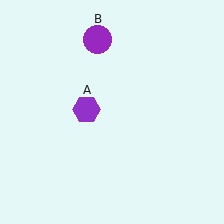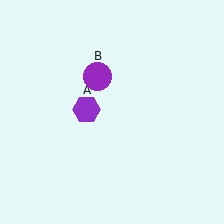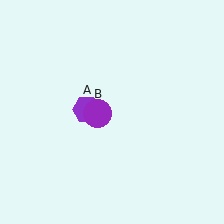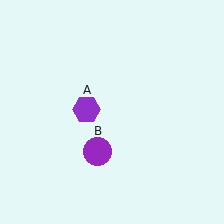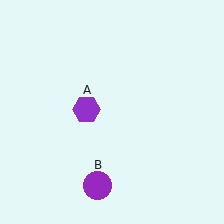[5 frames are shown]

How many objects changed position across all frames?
1 object changed position: purple circle (object B).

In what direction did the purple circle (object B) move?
The purple circle (object B) moved down.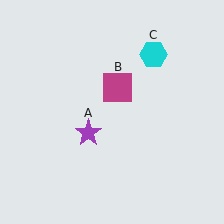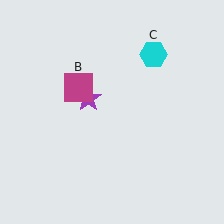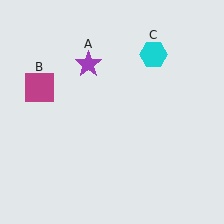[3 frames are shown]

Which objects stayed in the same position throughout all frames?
Cyan hexagon (object C) remained stationary.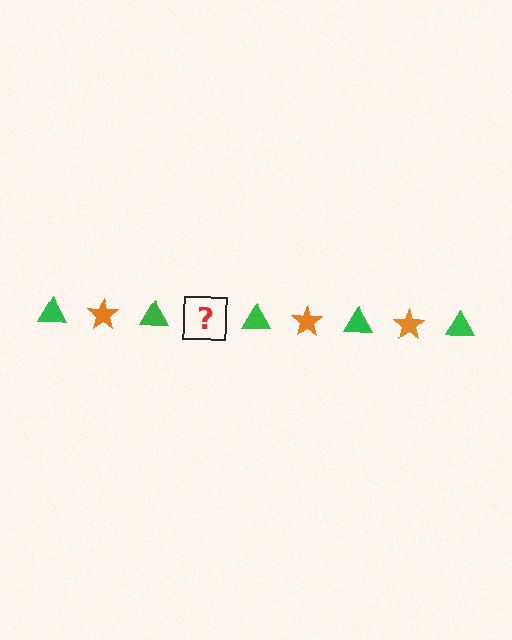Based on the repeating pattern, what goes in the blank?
The blank should be an orange star.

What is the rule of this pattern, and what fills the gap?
The rule is that the pattern alternates between green triangle and orange star. The gap should be filled with an orange star.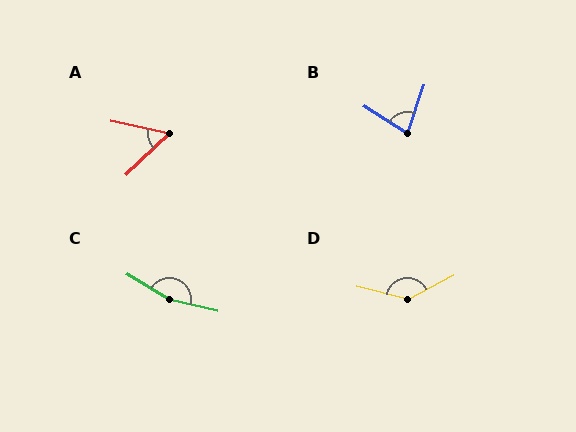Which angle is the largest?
C, at approximately 162 degrees.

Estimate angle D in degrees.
Approximately 139 degrees.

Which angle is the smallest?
A, at approximately 56 degrees.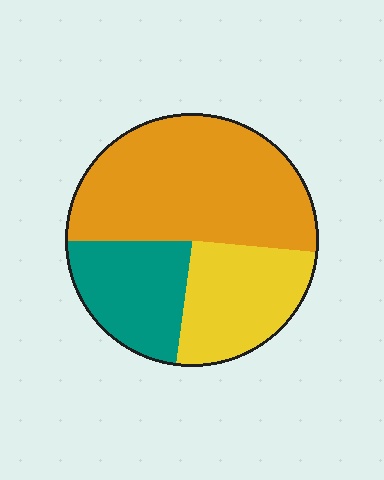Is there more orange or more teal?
Orange.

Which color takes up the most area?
Orange, at roughly 50%.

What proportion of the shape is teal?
Teal covers 23% of the shape.